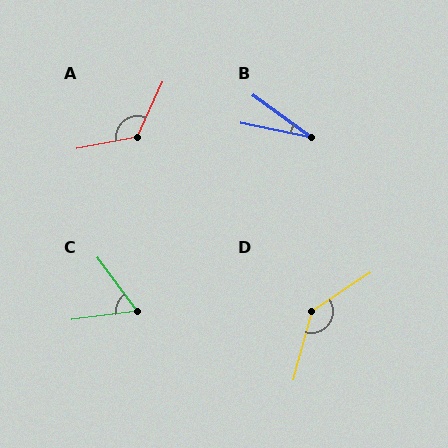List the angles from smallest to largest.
B (25°), C (61°), A (125°), D (139°).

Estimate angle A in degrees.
Approximately 125 degrees.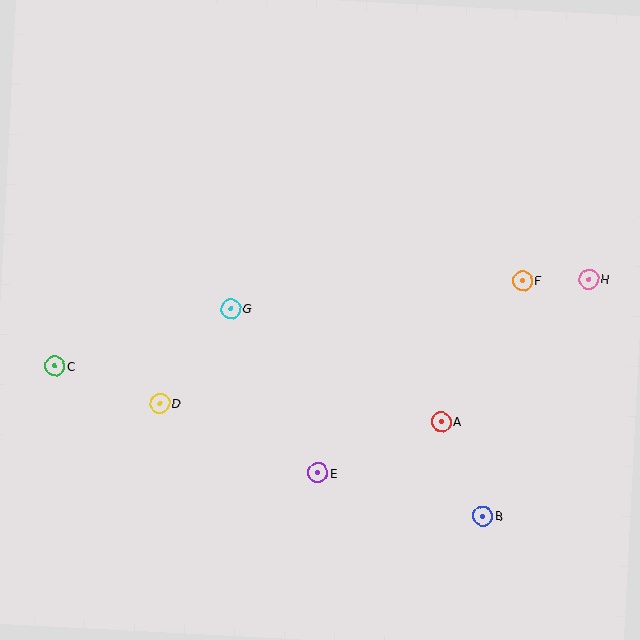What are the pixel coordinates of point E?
Point E is at (318, 473).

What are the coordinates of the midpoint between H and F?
The midpoint between H and F is at (556, 280).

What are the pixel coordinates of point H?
Point H is at (589, 279).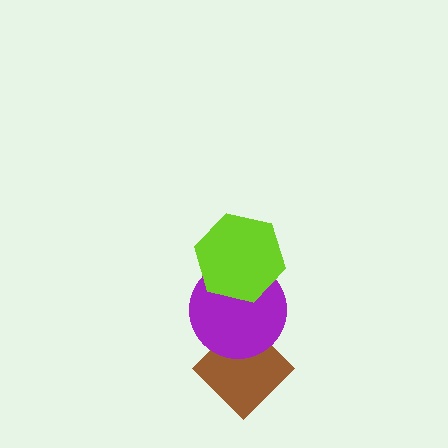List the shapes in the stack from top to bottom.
From top to bottom: the lime hexagon, the purple circle, the brown diamond.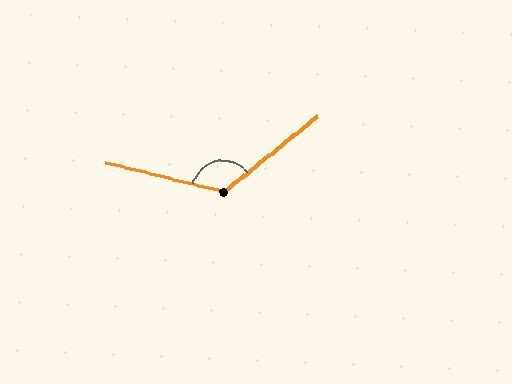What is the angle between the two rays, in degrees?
Approximately 127 degrees.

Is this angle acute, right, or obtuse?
It is obtuse.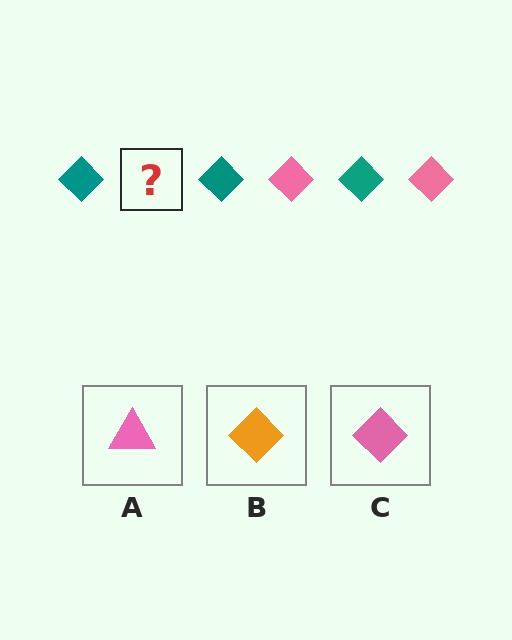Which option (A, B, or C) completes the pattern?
C.